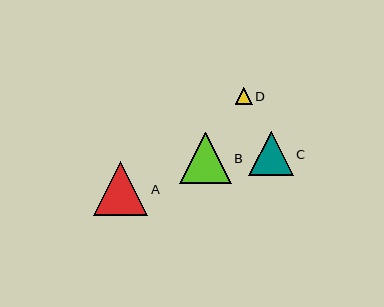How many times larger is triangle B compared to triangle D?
Triangle B is approximately 3.0 times the size of triangle D.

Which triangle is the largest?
Triangle A is the largest with a size of approximately 54 pixels.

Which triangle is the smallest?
Triangle D is the smallest with a size of approximately 17 pixels.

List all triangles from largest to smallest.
From largest to smallest: A, B, C, D.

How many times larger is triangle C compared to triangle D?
Triangle C is approximately 2.6 times the size of triangle D.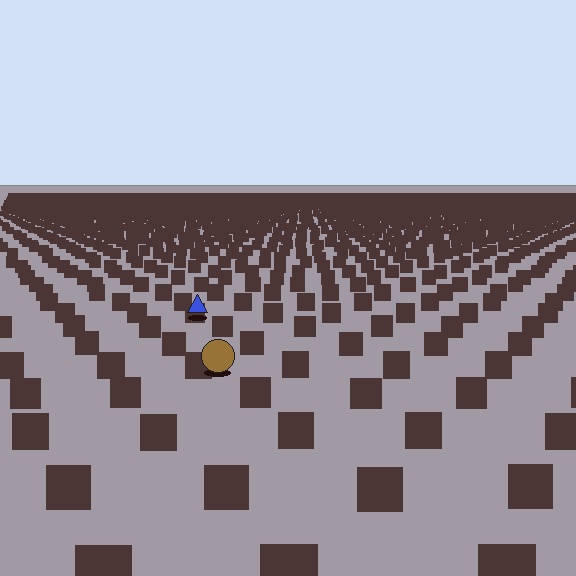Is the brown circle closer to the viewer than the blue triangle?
Yes. The brown circle is closer — you can tell from the texture gradient: the ground texture is coarser near it.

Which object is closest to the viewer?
The brown circle is closest. The texture marks near it are larger and more spread out.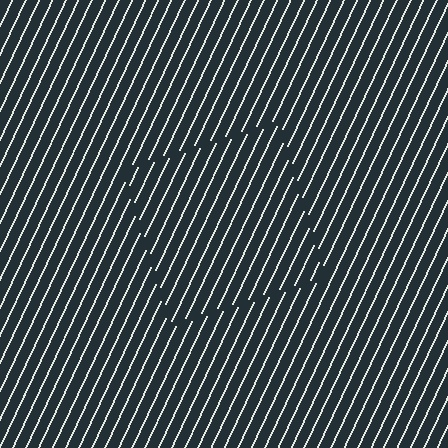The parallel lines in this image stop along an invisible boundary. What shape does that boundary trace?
An illusory square. The interior of the shape contains the same grating, shifted by half a period — the contour is defined by the phase discontinuity where line-ends from the inner and outer gratings abut.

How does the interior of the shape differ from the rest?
The interior of the shape contains the same grating, shifted by half a period — the contour is defined by the phase discontinuity where line-ends from the inner and outer gratings abut.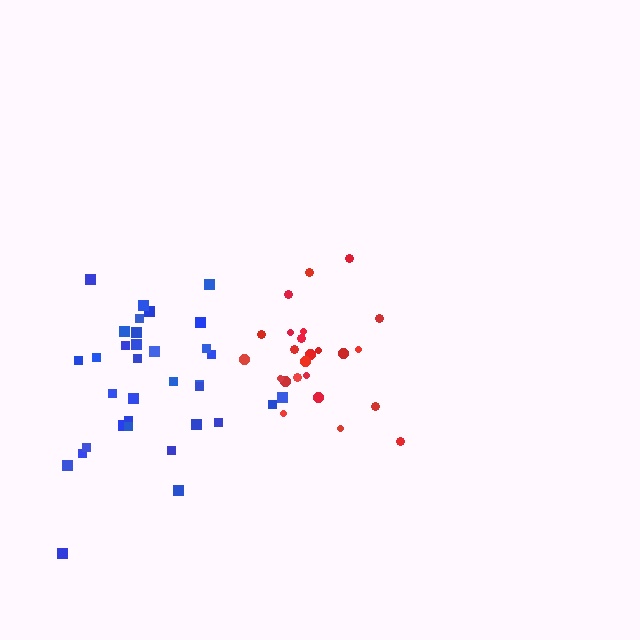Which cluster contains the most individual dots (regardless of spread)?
Blue (34).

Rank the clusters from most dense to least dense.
red, blue.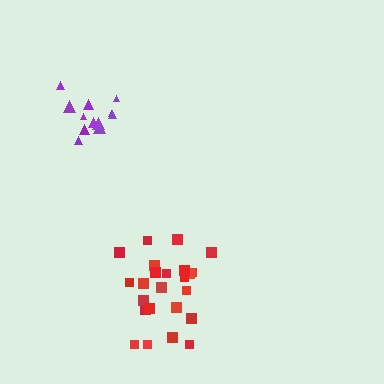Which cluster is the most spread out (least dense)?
Red.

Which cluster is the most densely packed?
Purple.